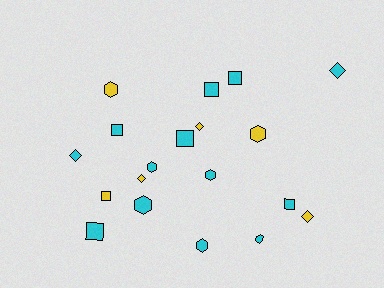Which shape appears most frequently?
Square, with 7 objects.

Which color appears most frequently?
Cyan, with 13 objects.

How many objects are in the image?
There are 19 objects.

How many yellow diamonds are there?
There are 3 yellow diamonds.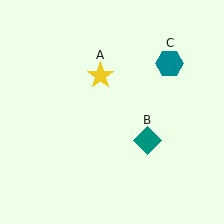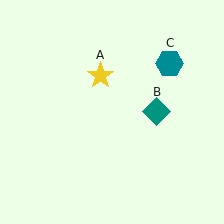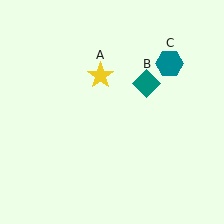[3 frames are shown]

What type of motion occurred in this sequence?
The teal diamond (object B) rotated counterclockwise around the center of the scene.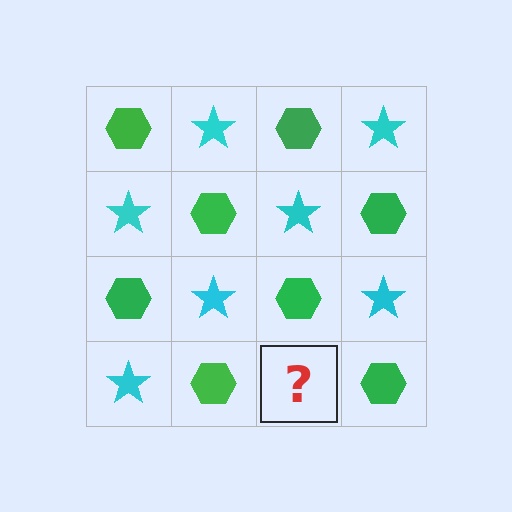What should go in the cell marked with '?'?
The missing cell should contain a cyan star.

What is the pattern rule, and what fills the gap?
The rule is that it alternates green hexagon and cyan star in a checkerboard pattern. The gap should be filled with a cyan star.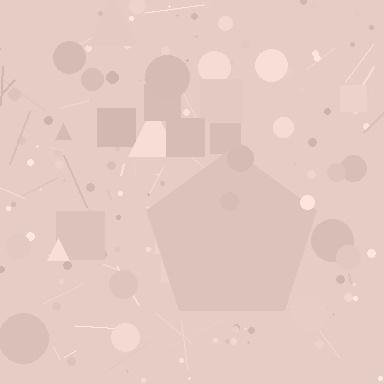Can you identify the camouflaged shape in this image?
The camouflaged shape is a pentagon.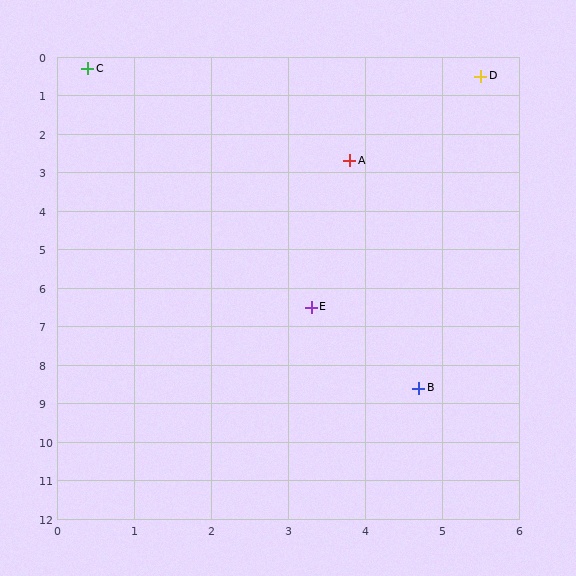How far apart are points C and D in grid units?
Points C and D are about 5.1 grid units apart.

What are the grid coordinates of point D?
Point D is at approximately (5.5, 0.5).